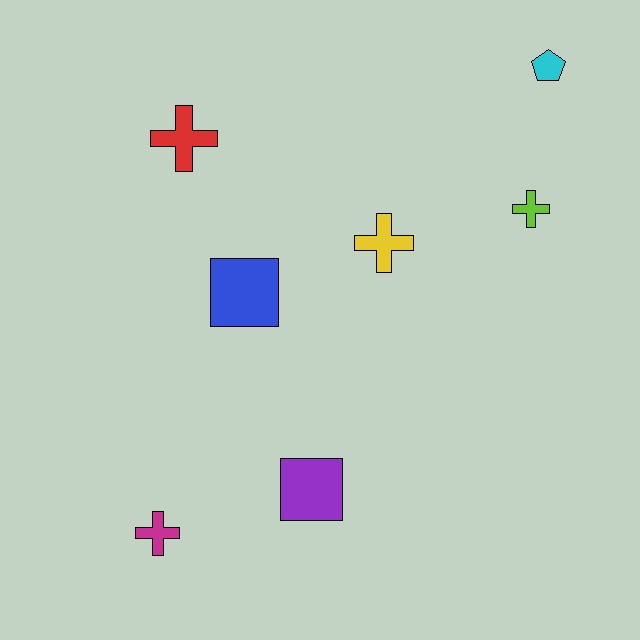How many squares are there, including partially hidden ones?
There are 2 squares.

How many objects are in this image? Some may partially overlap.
There are 7 objects.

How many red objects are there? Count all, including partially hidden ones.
There is 1 red object.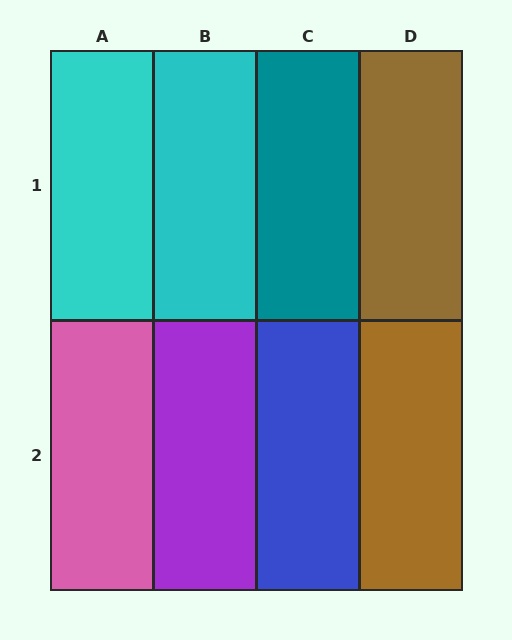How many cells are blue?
1 cell is blue.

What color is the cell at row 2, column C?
Blue.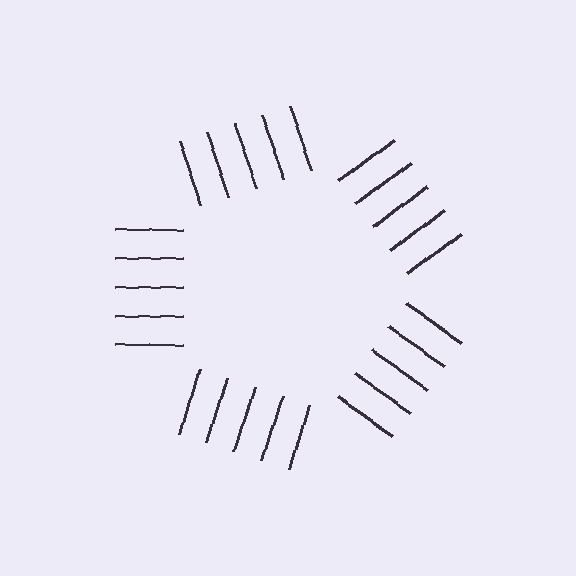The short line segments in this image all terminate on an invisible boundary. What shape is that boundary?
An illusory pentagon — the line segments terminate on its edges but no continuous stroke is drawn.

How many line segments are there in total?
25 — 5 along each of the 5 edges.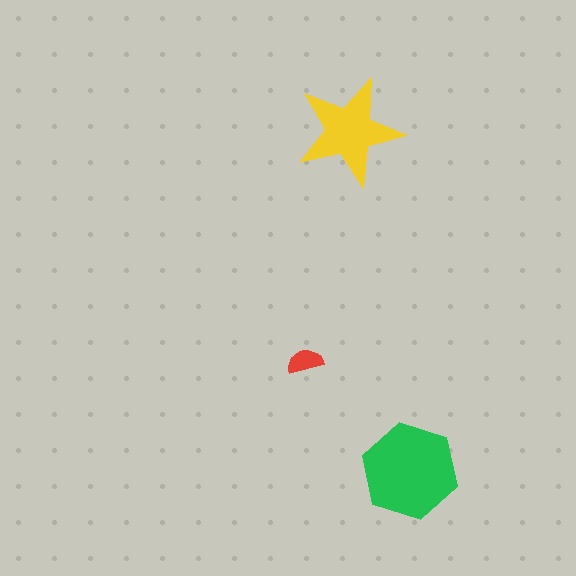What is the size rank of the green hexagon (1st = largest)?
1st.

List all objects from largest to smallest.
The green hexagon, the yellow star, the red semicircle.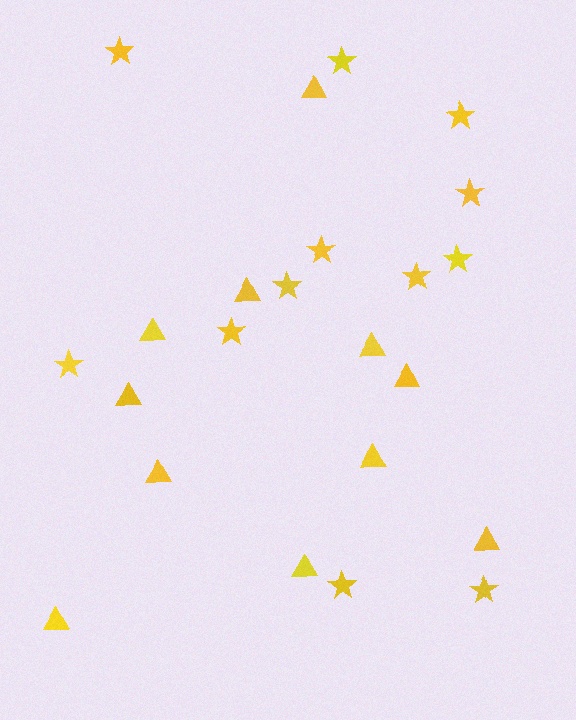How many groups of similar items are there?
There are 2 groups: one group of stars (12) and one group of triangles (11).